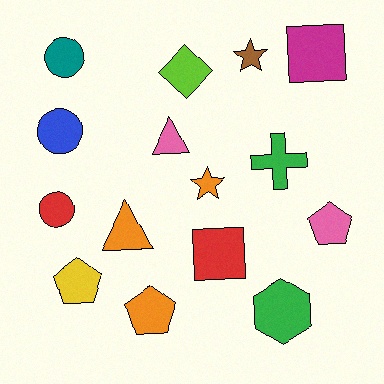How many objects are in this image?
There are 15 objects.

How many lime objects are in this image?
There is 1 lime object.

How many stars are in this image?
There are 2 stars.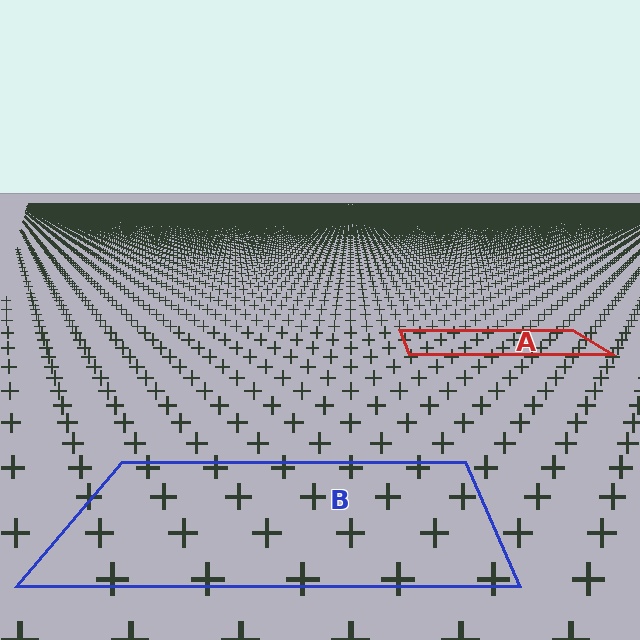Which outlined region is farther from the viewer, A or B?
Region A is farther from the viewer — the texture elements inside it appear smaller and more densely packed.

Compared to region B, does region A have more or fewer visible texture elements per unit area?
Region A has more texture elements per unit area — they are packed more densely because it is farther away.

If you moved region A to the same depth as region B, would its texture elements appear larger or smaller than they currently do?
They would appear larger. At a closer depth, the same texture elements are projected at a bigger on-screen size.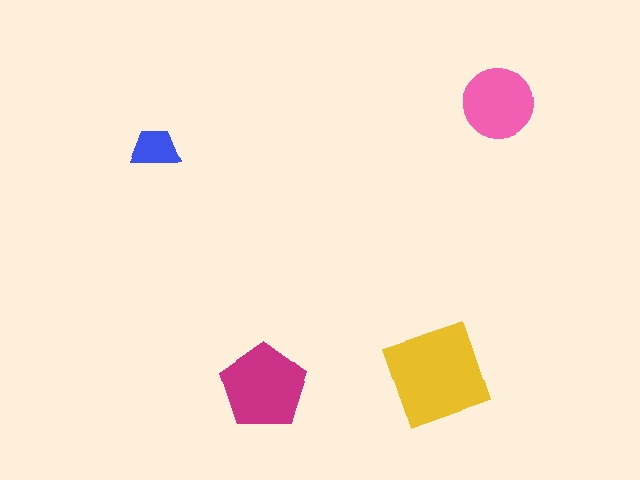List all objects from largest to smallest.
The yellow diamond, the magenta pentagon, the pink circle, the blue trapezoid.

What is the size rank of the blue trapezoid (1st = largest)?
4th.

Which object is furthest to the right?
The pink circle is rightmost.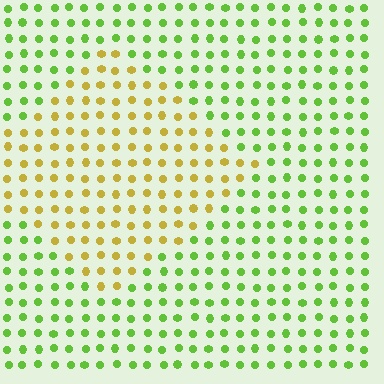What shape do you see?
I see a diamond.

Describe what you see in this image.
The image is filled with small lime elements in a uniform arrangement. A diamond-shaped region is visible where the elements are tinted to a slightly different hue, forming a subtle color boundary.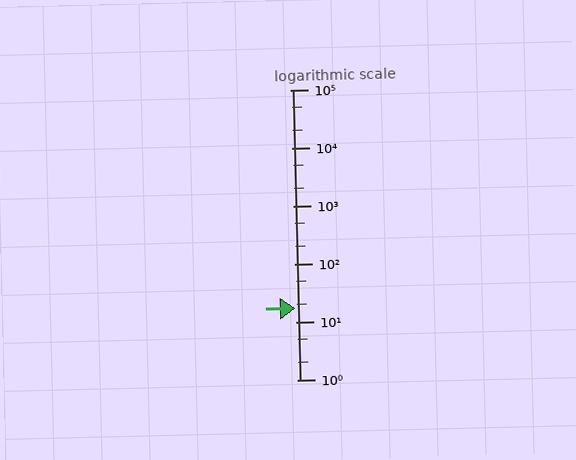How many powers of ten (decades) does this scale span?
The scale spans 5 decades, from 1 to 100000.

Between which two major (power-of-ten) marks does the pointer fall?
The pointer is between 10 and 100.